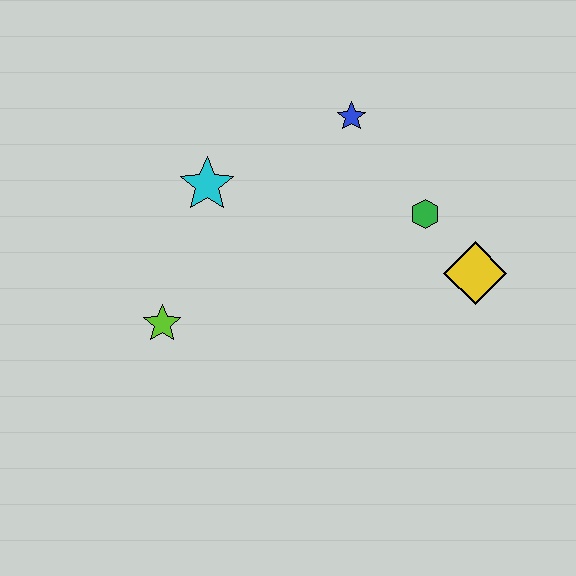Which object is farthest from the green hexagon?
The lime star is farthest from the green hexagon.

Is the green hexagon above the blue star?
No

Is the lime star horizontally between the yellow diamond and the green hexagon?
No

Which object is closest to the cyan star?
The lime star is closest to the cyan star.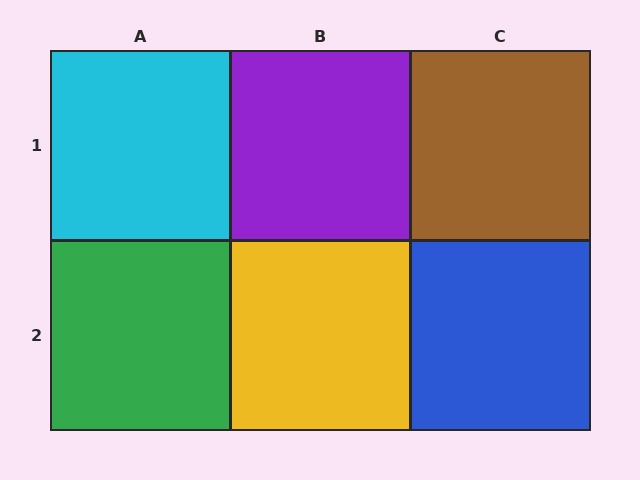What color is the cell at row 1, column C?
Brown.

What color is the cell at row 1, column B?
Purple.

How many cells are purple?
1 cell is purple.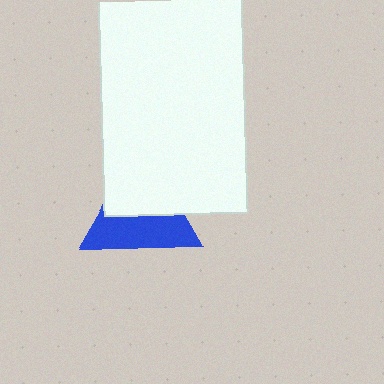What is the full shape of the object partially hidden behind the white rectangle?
The partially hidden object is a blue triangle.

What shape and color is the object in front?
The object in front is a white rectangle.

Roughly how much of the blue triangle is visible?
About half of it is visible (roughly 51%).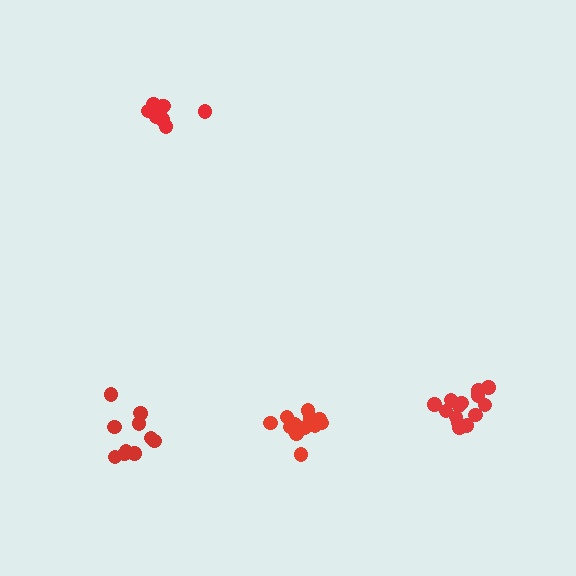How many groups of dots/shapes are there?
There are 4 groups.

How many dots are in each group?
Group 1: 12 dots, Group 2: 10 dots, Group 3: 14 dots, Group 4: 11 dots (47 total).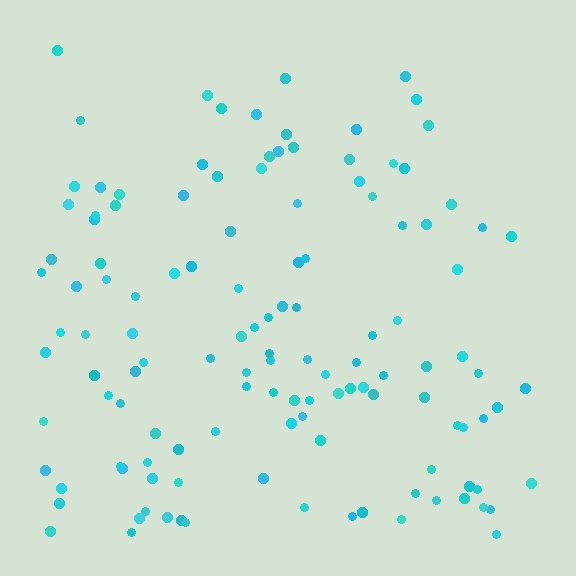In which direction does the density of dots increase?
From top to bottom, with the bottom side densest.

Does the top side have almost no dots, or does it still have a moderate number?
Still a moderate number, just noticeably fewer than the bottom.